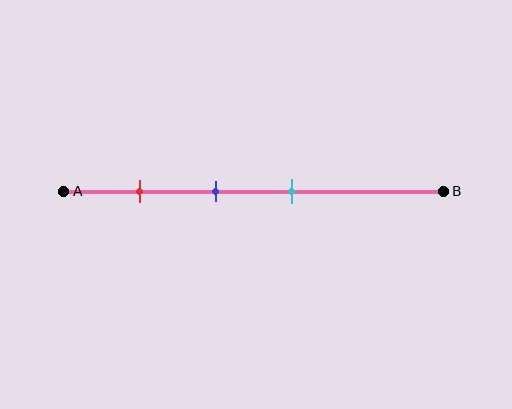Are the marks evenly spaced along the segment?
Yes, the marks are approximately evenly spaced.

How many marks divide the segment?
There are 3 marks dividing the segment.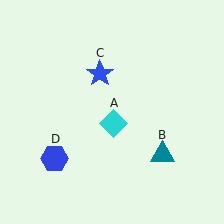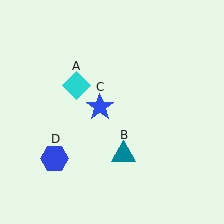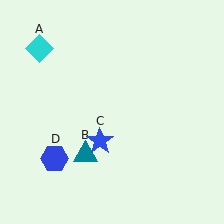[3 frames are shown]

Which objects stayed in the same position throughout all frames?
Blue hexagon (object D) remained stationary.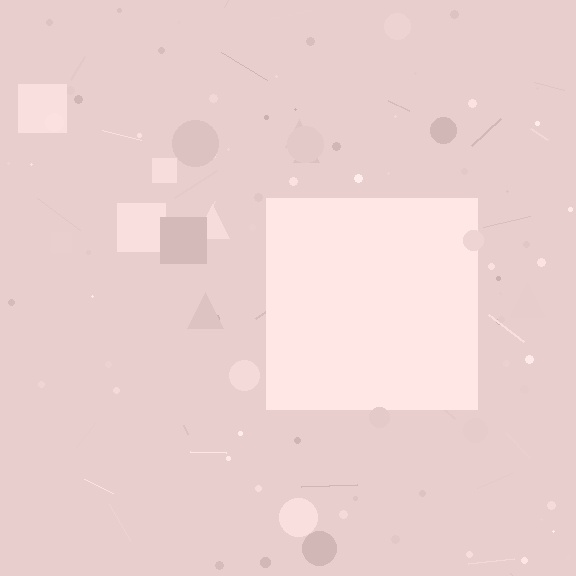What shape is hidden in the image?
A square is hidden in the image.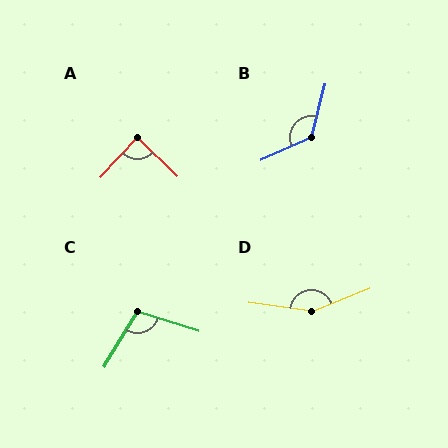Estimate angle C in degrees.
Approximately 103 degrees.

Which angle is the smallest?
A, at approximately 89 degrees.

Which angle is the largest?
D, at approximately 150 degrees.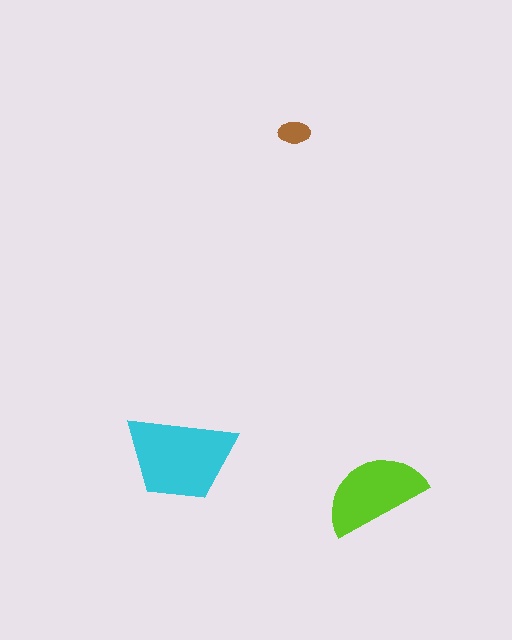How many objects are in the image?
There are 3 objects in the image.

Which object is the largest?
The cyan trapezoid.